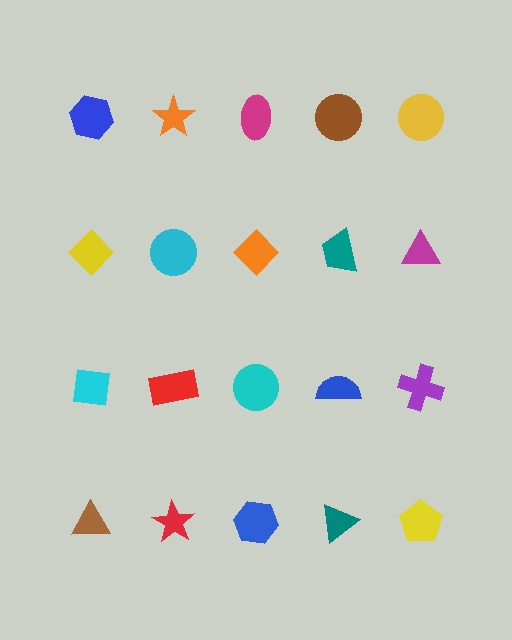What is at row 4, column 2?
A red star.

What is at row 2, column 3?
An orange diamond.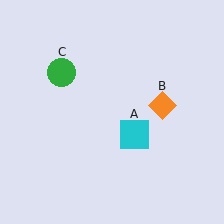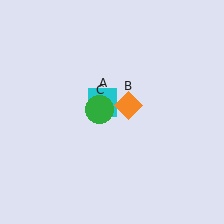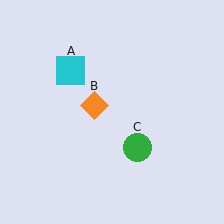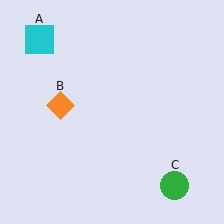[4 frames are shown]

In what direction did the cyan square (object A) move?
The cyan square (object A) moved up and to the left.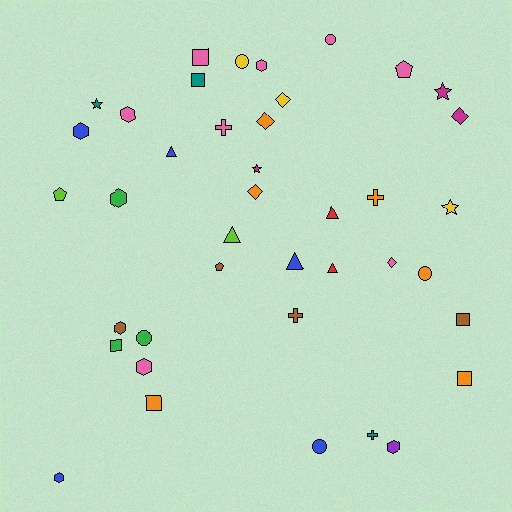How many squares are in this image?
There are 6 squares.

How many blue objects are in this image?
There are 5 blue objects.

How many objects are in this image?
There are 40 objects.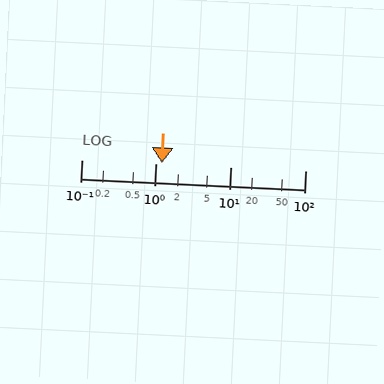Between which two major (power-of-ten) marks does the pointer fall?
The pointer is between 1 and 10.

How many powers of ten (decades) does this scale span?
The scale spans 3 decades, from 0.1 to 100.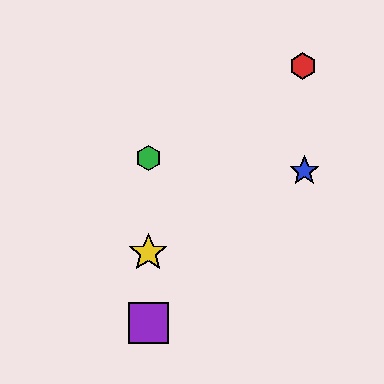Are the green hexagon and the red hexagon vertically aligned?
No, the green hexagon is at x≈148 and the red hexagon is at x≈303.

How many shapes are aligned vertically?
3 shapes (the green hexagon, the yellow star, the purple square) are aligned vertically.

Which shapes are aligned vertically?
The green hexagon, the yellow star, the purple square are aligned vertically.